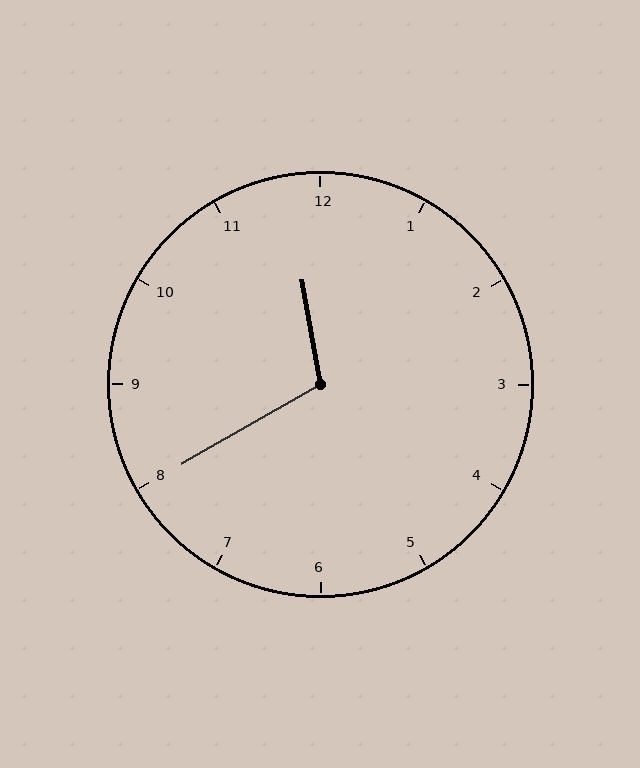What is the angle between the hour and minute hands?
Approximately 110 degrees.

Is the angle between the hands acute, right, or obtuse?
It is obtuse.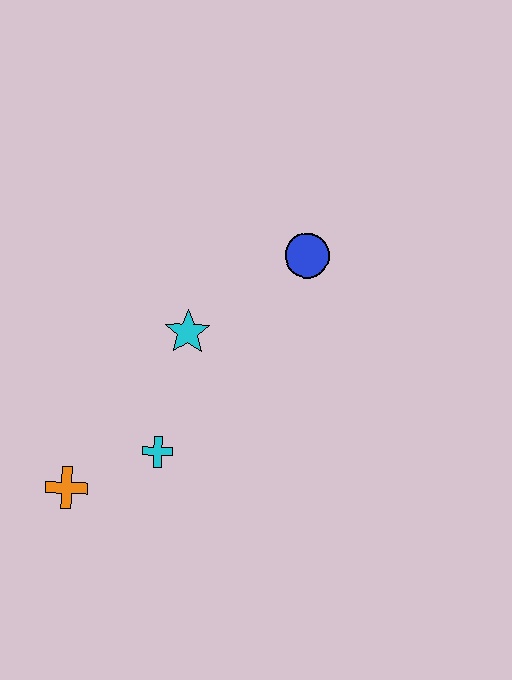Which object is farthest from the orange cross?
The blue circle is farthest from the orange cross.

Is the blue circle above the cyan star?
Yes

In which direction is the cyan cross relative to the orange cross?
The cyan cross is to the right of the orange cross.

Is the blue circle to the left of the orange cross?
No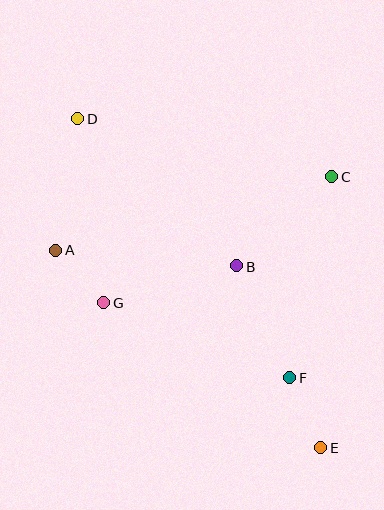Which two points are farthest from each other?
Points D and E are farthest from each other.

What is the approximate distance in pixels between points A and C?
The distance between A and C is approximately 285 pixels.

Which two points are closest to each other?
Points A and G are closest to each other.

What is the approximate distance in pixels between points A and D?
The distance between A and D is approximately 133 pixels.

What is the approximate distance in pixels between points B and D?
The distance between B and D is approximately 217 pixels.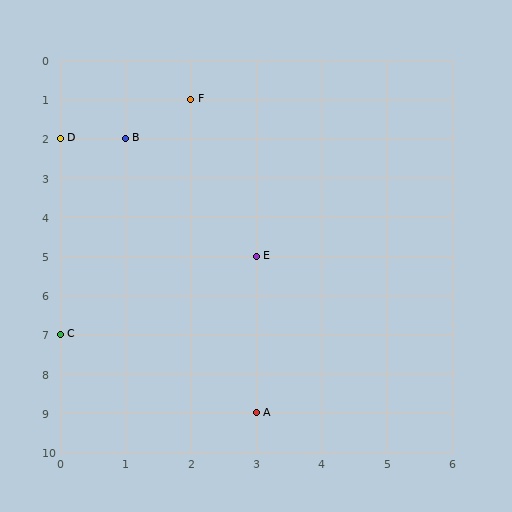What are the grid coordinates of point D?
Point D is at grid coordinates (0, 2).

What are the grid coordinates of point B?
Point B is at grid coordinates (1, 2).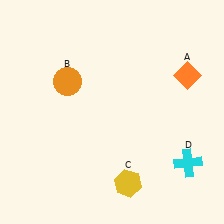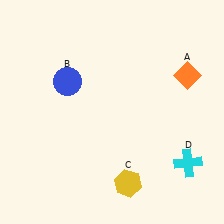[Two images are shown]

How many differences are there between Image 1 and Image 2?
There is 1 difference between the two images.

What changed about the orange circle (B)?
In Image 1, B is orange. In Image 2, it changed to blue.